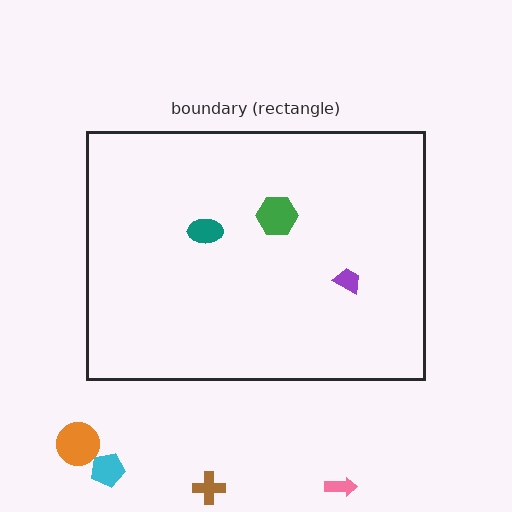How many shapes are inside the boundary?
3 inside, 4 outside.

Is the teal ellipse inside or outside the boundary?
Inside.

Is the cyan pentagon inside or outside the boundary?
Outside.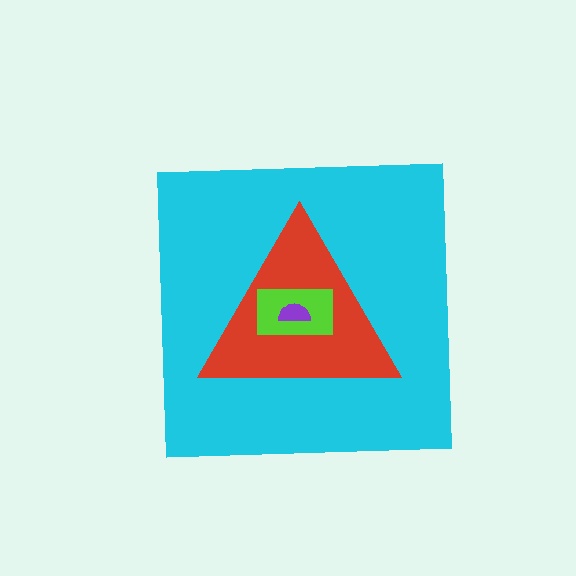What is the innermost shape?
The purple semicircle.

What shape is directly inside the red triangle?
The lime rectangle.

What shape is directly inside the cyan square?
The red triangle.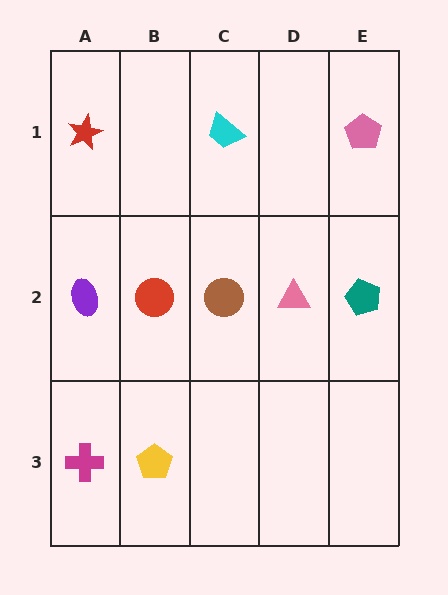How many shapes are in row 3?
2 shapes.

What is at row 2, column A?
A purple ellipse.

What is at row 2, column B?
A red circle.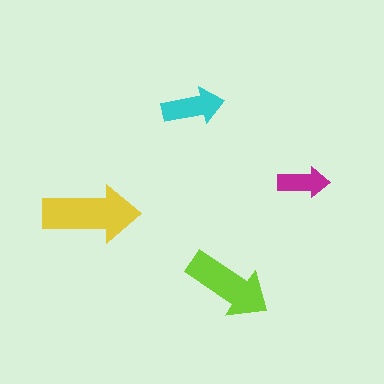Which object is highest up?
The cyan arrow is topmost.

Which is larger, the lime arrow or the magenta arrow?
The lime one.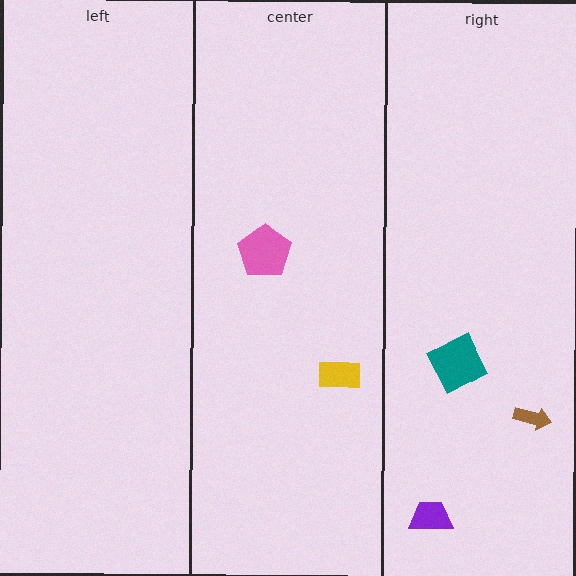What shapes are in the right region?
The brown arrow, the purple trapezoid, the teal diamond.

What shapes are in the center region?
The yellow rectangle, the pink pentagon.